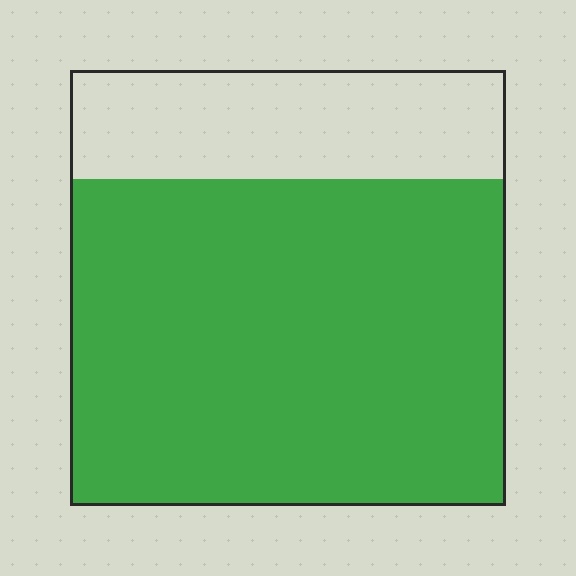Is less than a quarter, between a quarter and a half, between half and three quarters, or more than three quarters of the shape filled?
More than three quarters.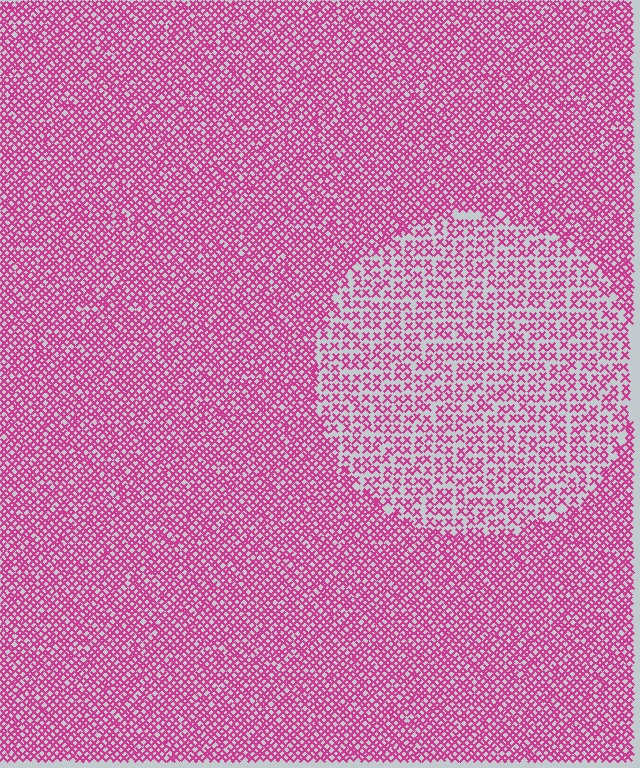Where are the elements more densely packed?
The elements are more densely packed outside the circle boundary.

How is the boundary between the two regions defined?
The boundary is defined by a change in element density (approximately 1.9x ratio). All elements are the same color, size, and shape.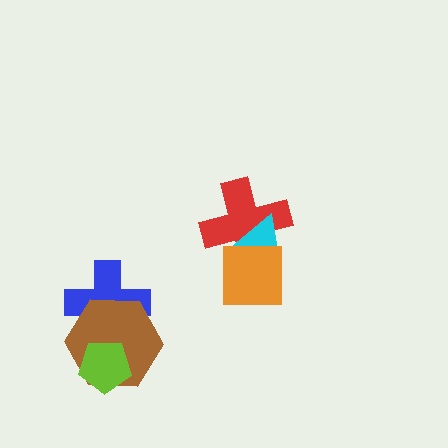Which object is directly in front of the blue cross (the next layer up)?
The brown hexagon is directly in front of the blue cross.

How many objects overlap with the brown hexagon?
2 objects overlap with the brown hexagon.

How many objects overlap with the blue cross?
2 objects overlap with the blue cross.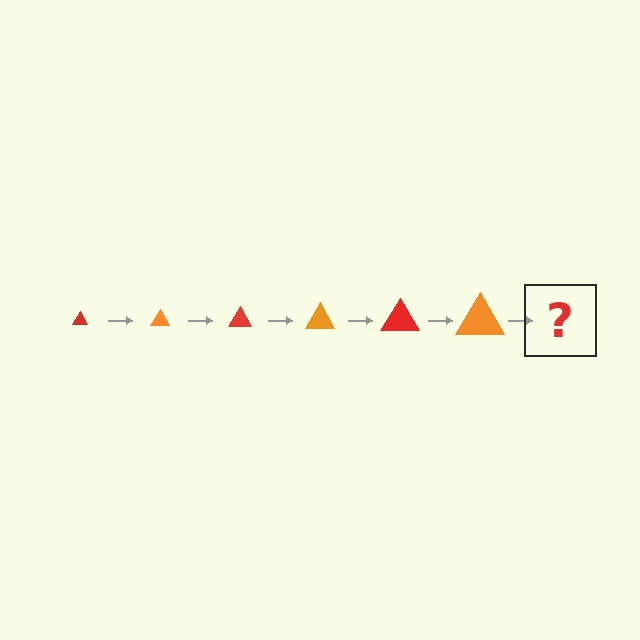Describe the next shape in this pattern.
It should be a red triangle, larger than the previous one.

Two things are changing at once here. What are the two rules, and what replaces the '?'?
The two rules are that the triangle grows larger each step and the color cycles through red and orange. The '?' should be a red triangle, larger than the previous one.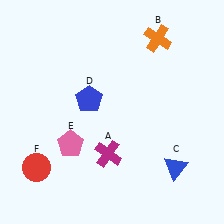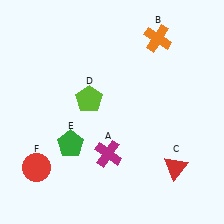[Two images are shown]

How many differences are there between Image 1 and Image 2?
There are 3 differences between the two images.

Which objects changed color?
C changed from blue to red. D changed from blue to lime. E changed from pink to green.